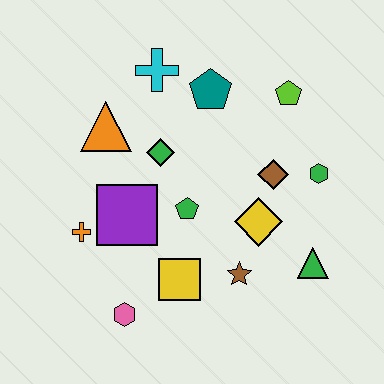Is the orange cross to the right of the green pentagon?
No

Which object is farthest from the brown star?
The cyan cross is farthest from the brown star.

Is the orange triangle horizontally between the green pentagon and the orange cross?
Yes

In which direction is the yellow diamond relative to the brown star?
The yellow diamond is above the brown star.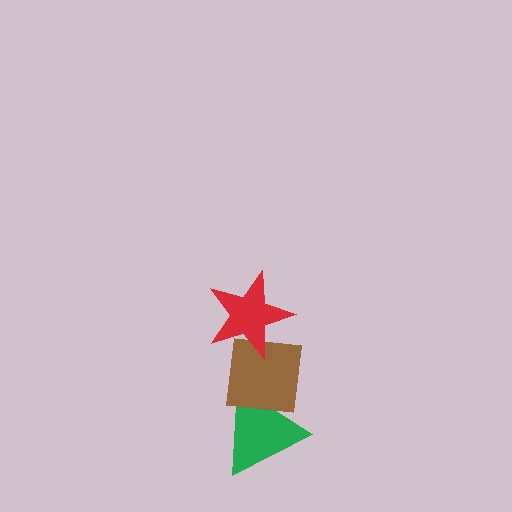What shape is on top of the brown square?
The red star is on top of the brown square.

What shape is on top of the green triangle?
The brown square is on top of the green triangle.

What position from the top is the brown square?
The brown square is 2nd from the top.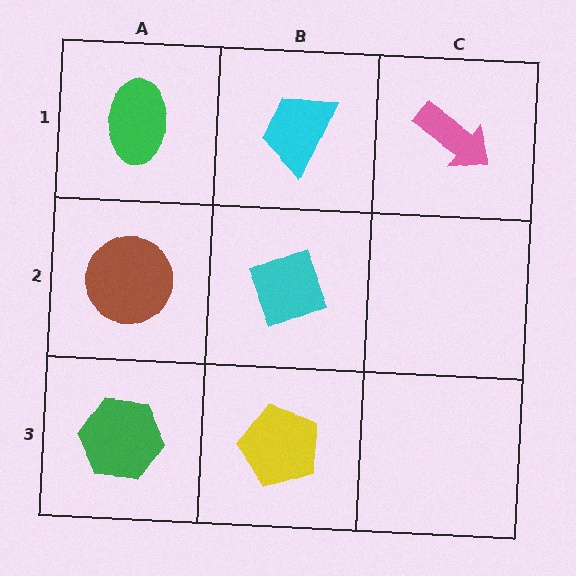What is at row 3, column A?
A green hexagon.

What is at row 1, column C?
A pink arrow.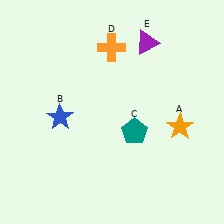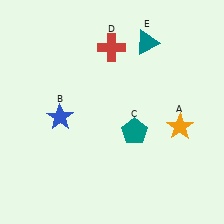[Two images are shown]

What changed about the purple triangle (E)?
In Image 1, E is purple. In Image 2, it changed to teal.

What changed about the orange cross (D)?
In Image 1, D is orange. In Image 2, it changed to red.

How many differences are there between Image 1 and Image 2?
There are 2 differences between the two images.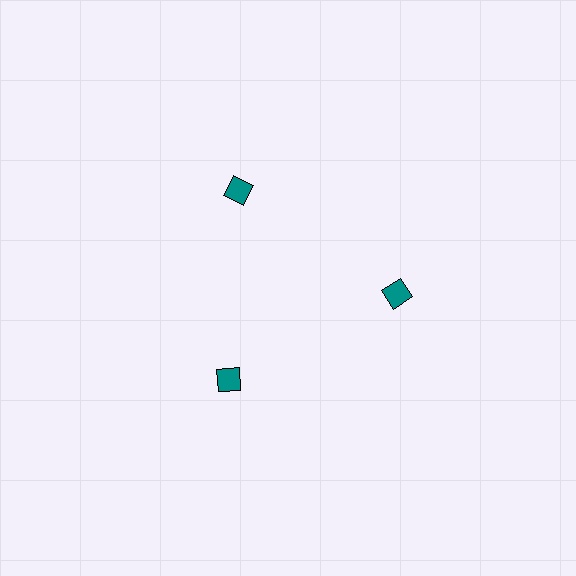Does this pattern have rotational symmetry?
Yes, this pattern has 3-fold rotational symmetry. It looks the same after rotating 120 degrees around the center.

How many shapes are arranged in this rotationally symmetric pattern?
There are 3 shapes, arranged in 3 groups of 1.